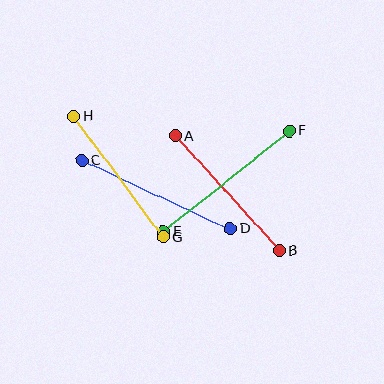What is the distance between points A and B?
The distance is approximately 155 pixels.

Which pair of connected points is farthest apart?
Points C and D are farthest apart.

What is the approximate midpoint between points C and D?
The midpoint is at approximately (156, 195) pixels.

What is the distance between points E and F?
The distance is approximately 161 pixels.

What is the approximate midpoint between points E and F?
The midpoint is at approximately (226, 181) pixels.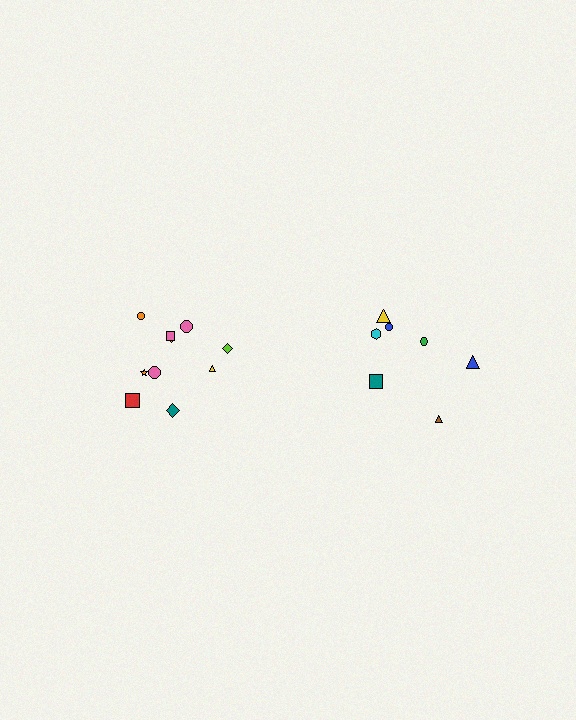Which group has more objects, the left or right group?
The left group.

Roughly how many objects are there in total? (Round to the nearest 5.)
Roughly 15 objects in total.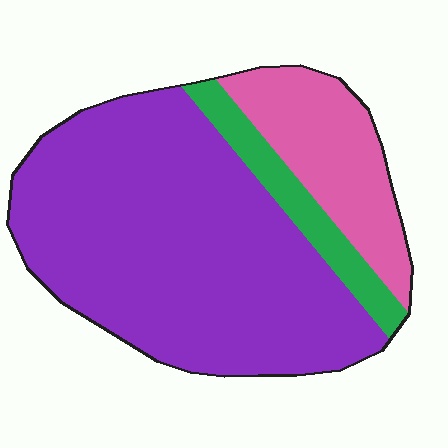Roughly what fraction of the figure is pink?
Pink covers roughly 20% of the figure.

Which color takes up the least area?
Green, at roughly 10%.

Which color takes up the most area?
Purple, at roughly 70%.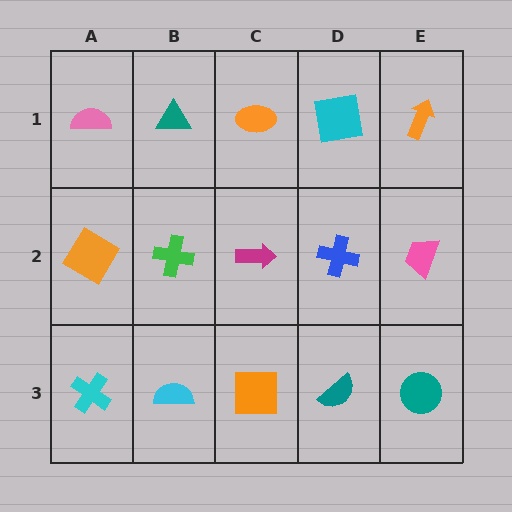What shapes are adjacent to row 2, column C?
An orange ellipse (row 1, column C), an orange square (row 3, column C), a green cross (row 2, column B), a blue cross (row 2, column D).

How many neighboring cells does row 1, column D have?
3.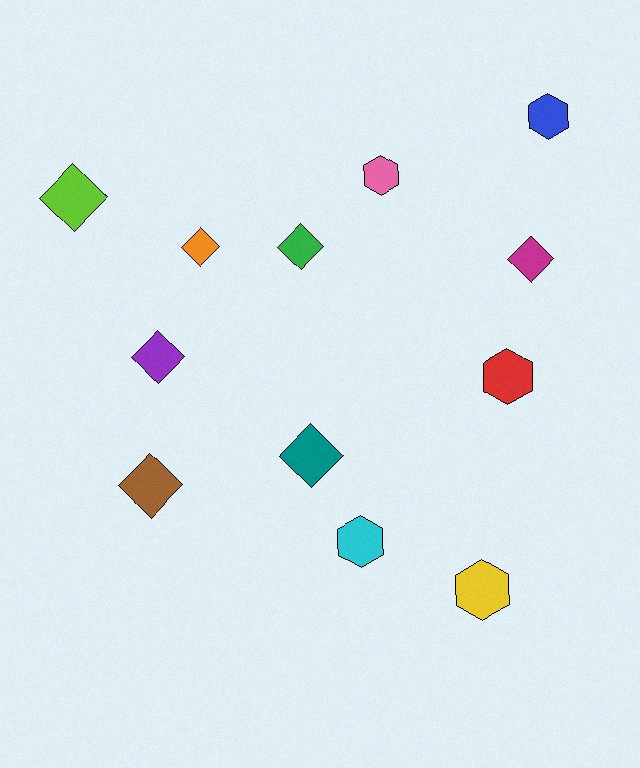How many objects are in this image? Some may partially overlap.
There are 12 objects.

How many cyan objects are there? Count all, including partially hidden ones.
There is 1 cyan object.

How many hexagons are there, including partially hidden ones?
There are 5 hexagons.